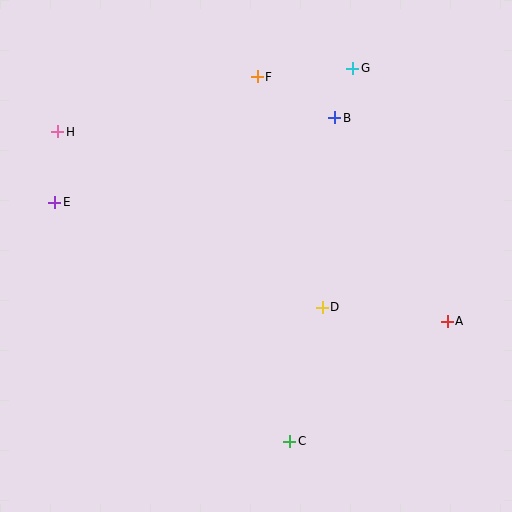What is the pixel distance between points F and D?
The distance between F and D is 239 pixels.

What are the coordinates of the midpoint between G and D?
The midpoint between G and D is at (337, 188).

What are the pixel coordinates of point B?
Point B is at (335, 118).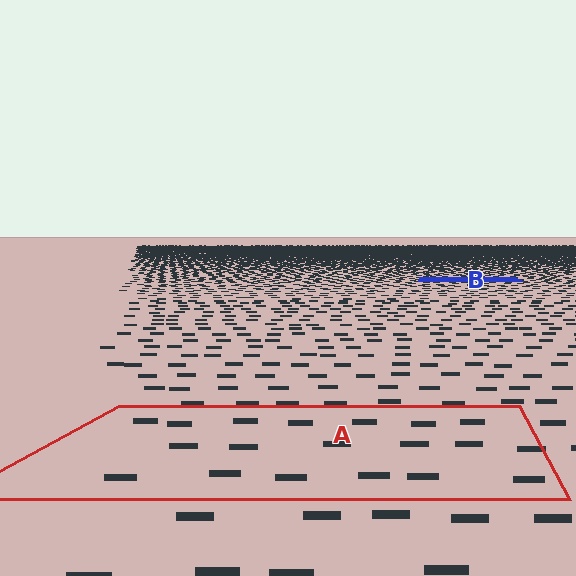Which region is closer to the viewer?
Region A is closer. The texture elements there are larger and more spread out.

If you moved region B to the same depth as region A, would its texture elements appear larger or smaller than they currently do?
They would appear larger. At a closer depth, the same texture elements are projected at a bigger on-screen size.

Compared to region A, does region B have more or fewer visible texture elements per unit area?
Region B has more texture elements per unit area — they are packed more densely because it is farther away.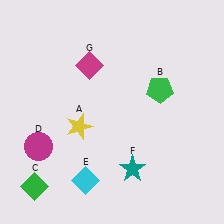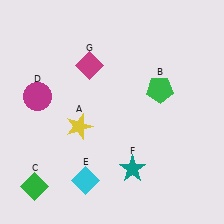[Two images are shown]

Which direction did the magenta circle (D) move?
The magenta circle (D) moved up.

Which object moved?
The magenta circle (D) moved up.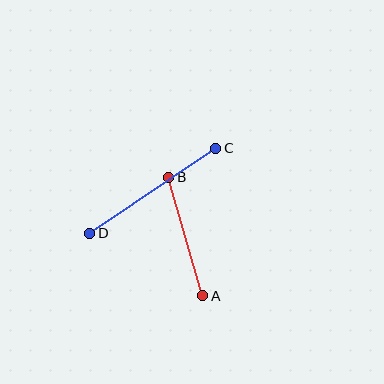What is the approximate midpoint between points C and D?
The midpoint is at approximately (153, 191) pixels.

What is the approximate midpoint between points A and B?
The midpoint is at approximately (186, 236) pixels.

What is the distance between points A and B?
The distance is approximately 123 pixels.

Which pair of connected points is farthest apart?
Points C and D are farthest apart.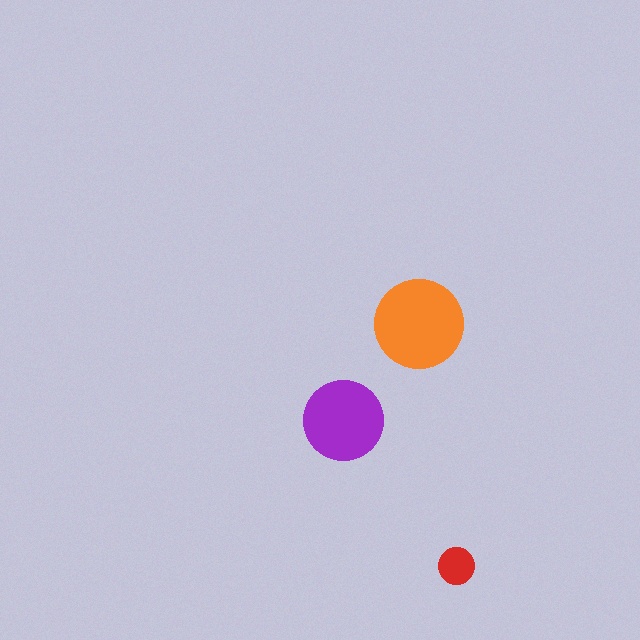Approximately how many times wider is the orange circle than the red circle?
About 2.5 times wider.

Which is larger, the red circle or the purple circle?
The purple one.